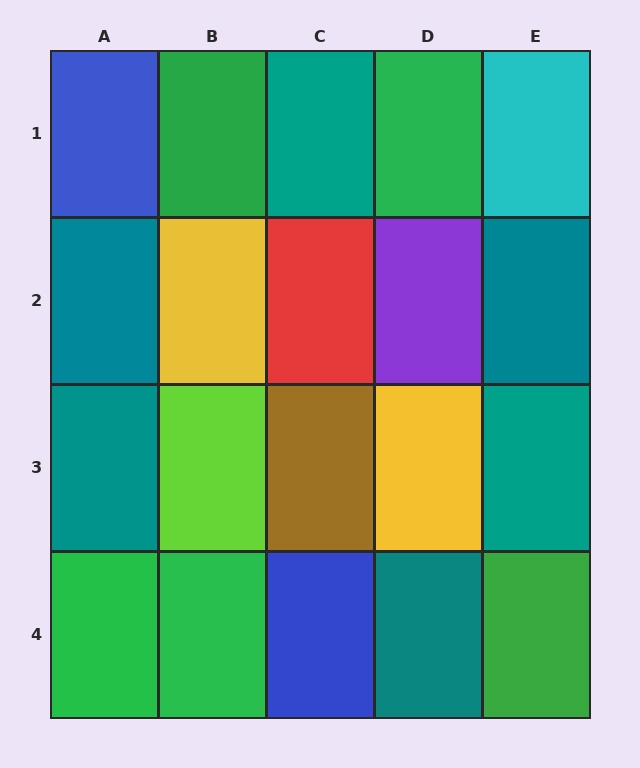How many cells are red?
1 cell is red.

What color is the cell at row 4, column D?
Teal.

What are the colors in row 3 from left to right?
Teal, lime, brown, yellow, teal.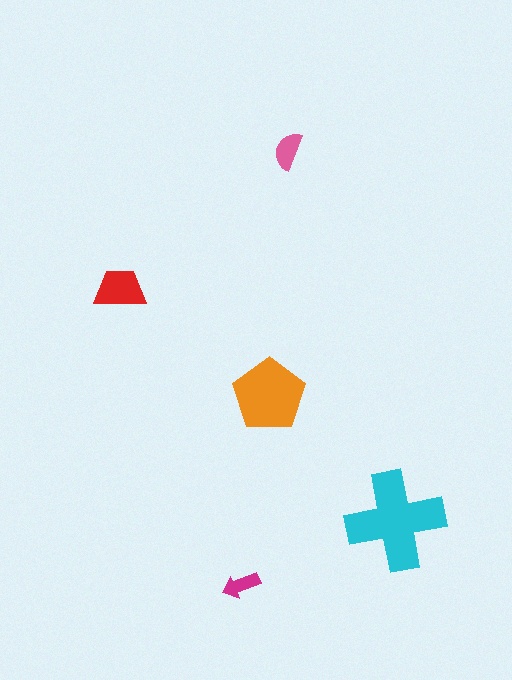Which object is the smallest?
The magenta arrow.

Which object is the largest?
The cyan cross.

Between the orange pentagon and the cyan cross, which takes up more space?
The cyan cross.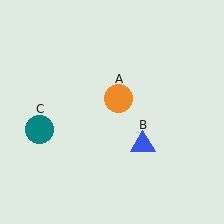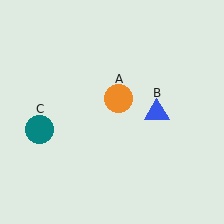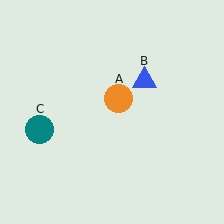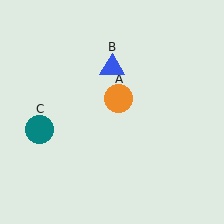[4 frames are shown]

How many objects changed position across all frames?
1 object changed position: blue triangle (object B).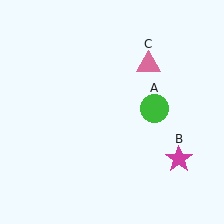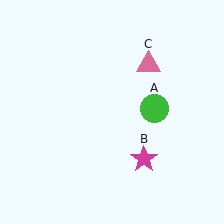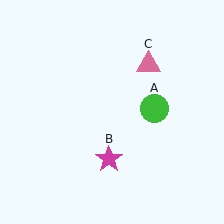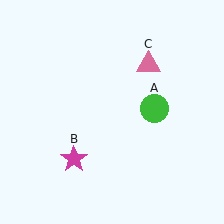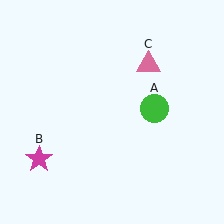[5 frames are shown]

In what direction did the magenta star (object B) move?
The magenta star (object B) moved left.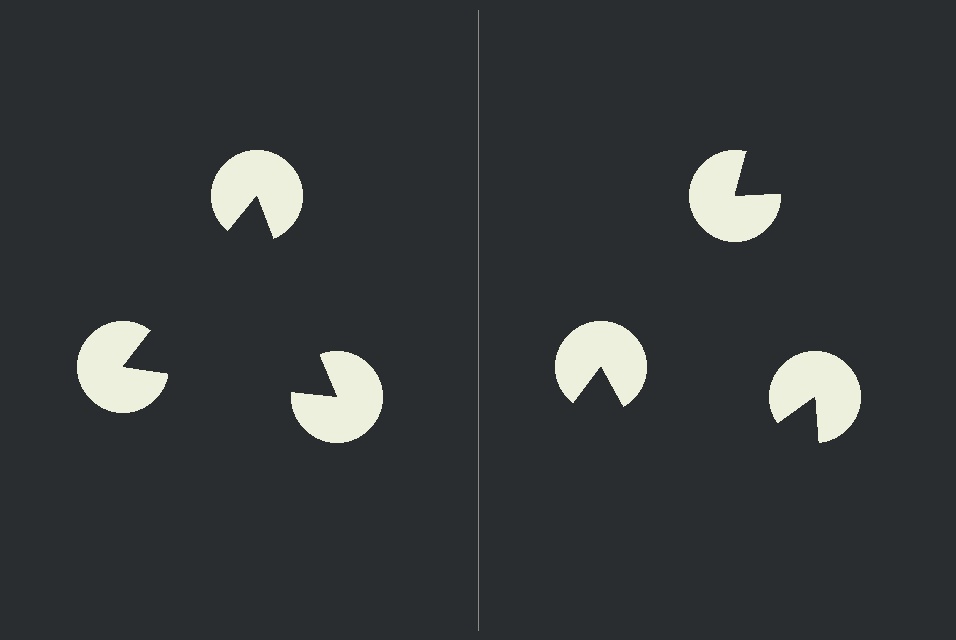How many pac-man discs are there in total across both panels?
6 — 3 on each side.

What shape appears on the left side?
An illusory triangle.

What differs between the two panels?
The pac-man discs are positioned identically on both sides; only the wedge orientations differ. On the left they align to a triangle; on the right they are misaligned.